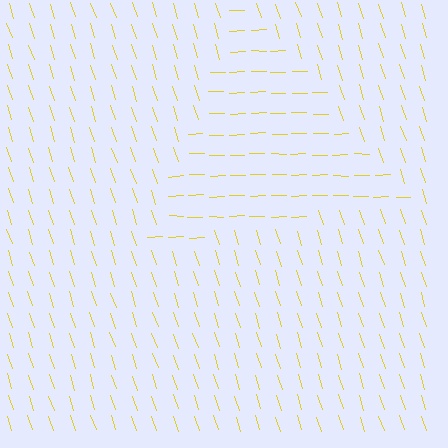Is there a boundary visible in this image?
Yes, there is a texture boundary formed by a change in line orientation.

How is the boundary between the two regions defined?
The boundary is defined purely by a change in line orientation (approximately 73 degrees difference). All lines are the same color and thickness.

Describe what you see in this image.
The image is filled with small yellow line segments. A triangle region in the image has lines oriented differently from the surrounding lines, creating a visible texture boundary.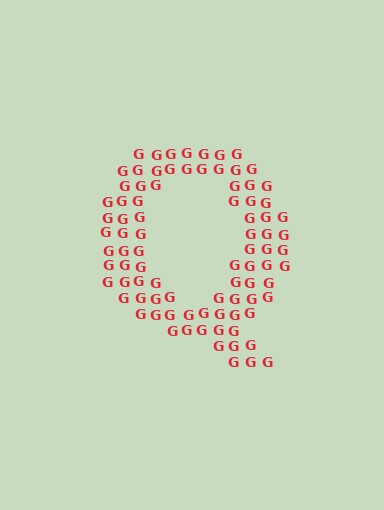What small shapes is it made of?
It is made of small letter G's.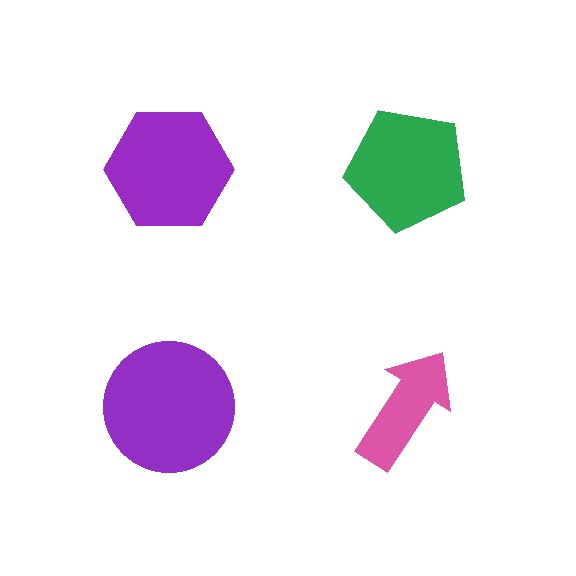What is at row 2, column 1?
A purple circle.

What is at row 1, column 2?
A green pentagon.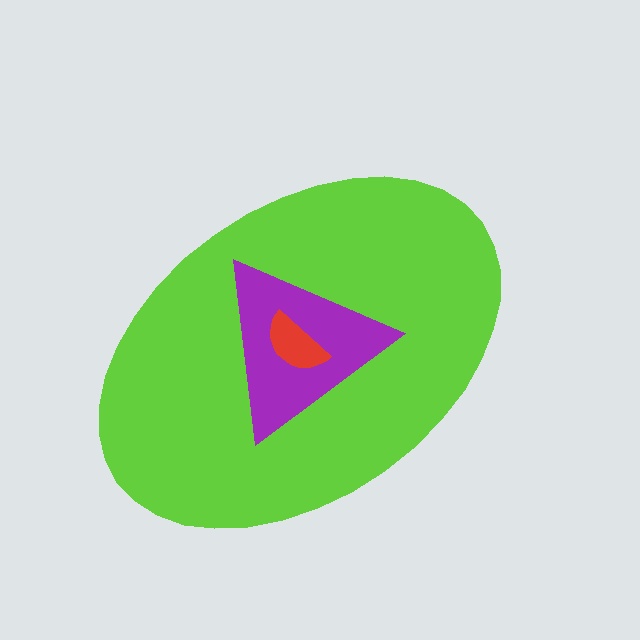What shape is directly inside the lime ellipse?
The purple triangle.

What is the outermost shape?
The lime ellipse.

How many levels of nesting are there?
3.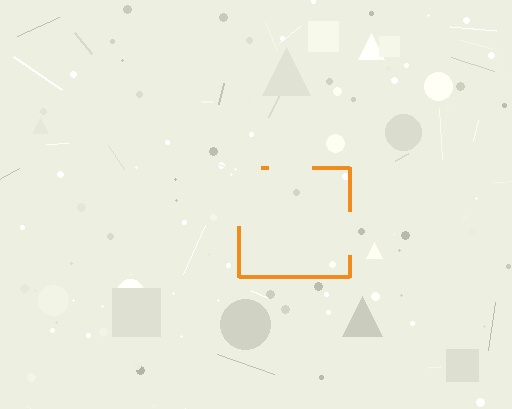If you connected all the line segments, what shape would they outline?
They would outline a square.